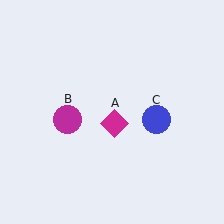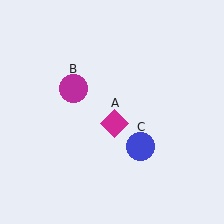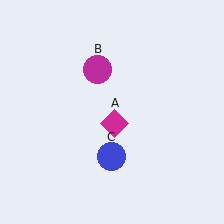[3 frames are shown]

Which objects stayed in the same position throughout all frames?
Magenta diamond (object A) remained stationary.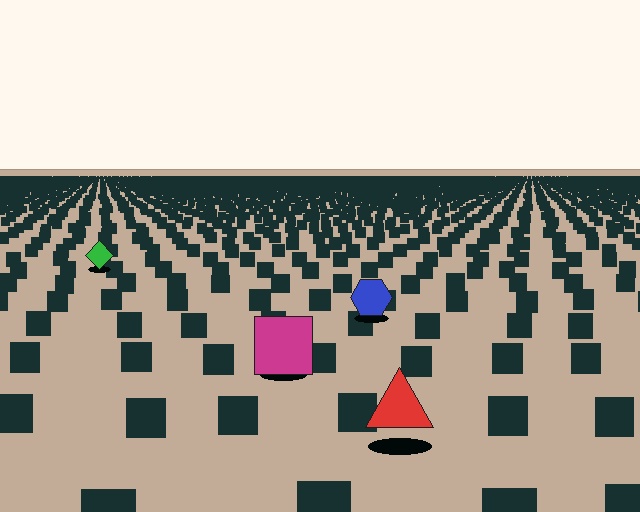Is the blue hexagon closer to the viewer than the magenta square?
No. The magenta square is closer — you can tell from the texture gradient: the ground texture is coarser near it.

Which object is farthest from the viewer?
The green diamond is farthest from the viewer. It appears smaller and the ground texture around it is denser.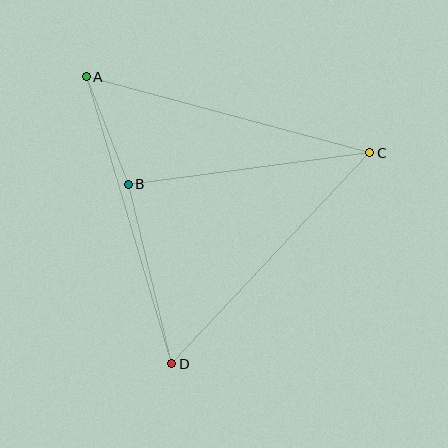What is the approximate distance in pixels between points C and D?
The distance between C and D is approximately 289 pixels.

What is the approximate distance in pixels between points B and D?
The distance between B and D is approximately 185 pixels.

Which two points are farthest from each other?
Points A and D are farthest from each other.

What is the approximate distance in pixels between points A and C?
The distance between A and C is approximately 293 pixels.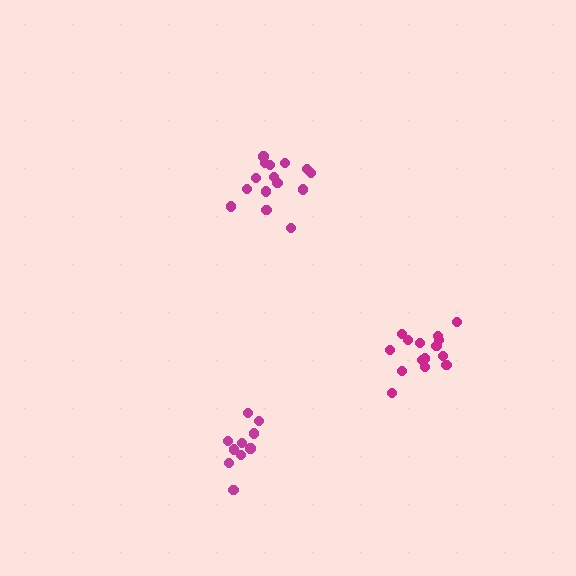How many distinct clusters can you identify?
There are 3 distinct clusters.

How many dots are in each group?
Group 1: 10 dots, Group 2: 15 dots, Group 3: 15 dots (40 total).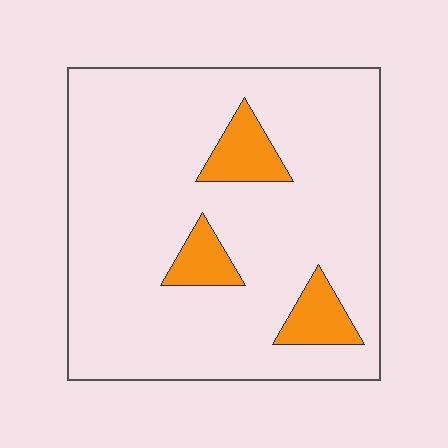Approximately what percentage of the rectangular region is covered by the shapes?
Approximately 10%.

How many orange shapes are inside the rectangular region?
3.